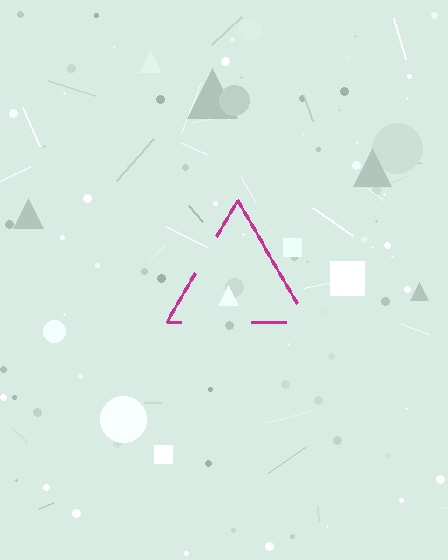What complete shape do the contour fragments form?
The contour fragments form a triangle.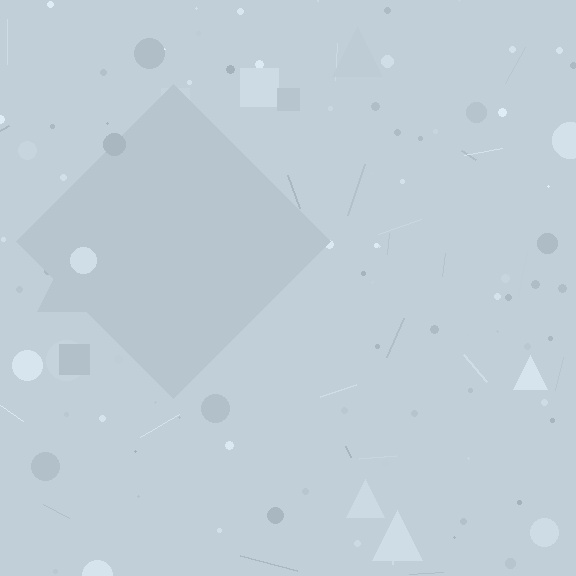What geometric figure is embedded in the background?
A diamond is embedded in the background.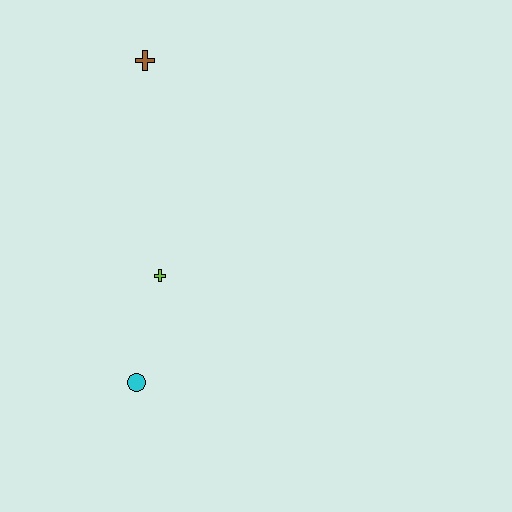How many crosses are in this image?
There are 2 crosses.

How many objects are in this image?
There are 3 objects.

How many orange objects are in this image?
There are no orange objects.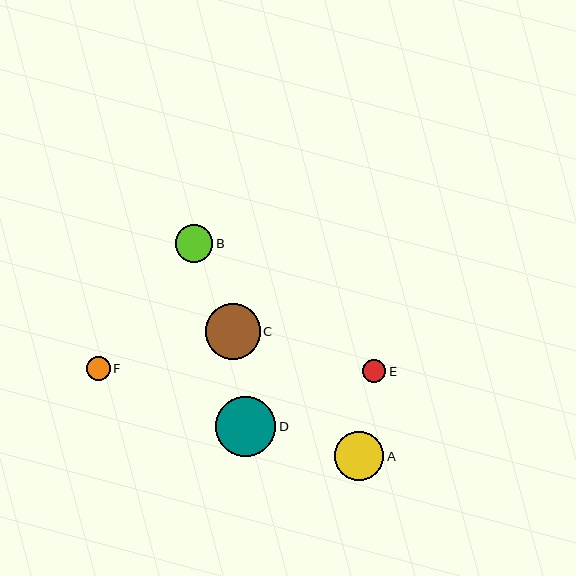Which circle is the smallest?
Circle E is the smallest with a size of approximately 23 pixels.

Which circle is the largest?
Circle D is the largest with a size of approximately 61 pixels.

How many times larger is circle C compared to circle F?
Circle C is approximately 2.3 times the size of circle F.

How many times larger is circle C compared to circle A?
Circle C is approximately 1.1 times the size of circle A.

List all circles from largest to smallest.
From largest to smallest: D, C, A, B, F, E.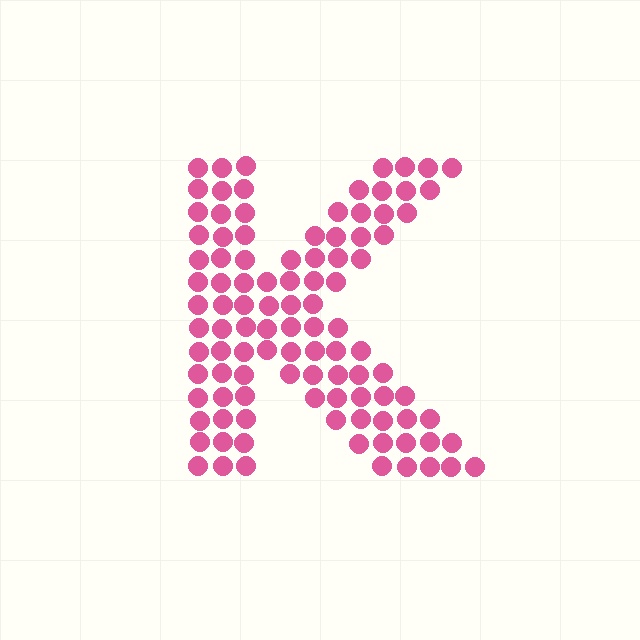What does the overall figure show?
The overall figure shows the letter K.